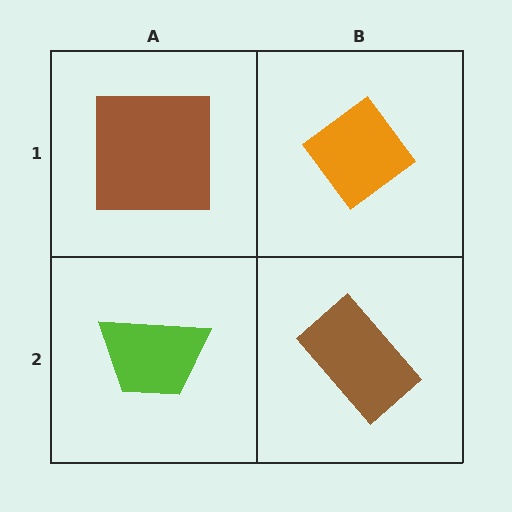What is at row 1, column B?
An orange diamond.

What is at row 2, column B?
A brown rectangle.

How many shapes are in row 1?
2 shapes.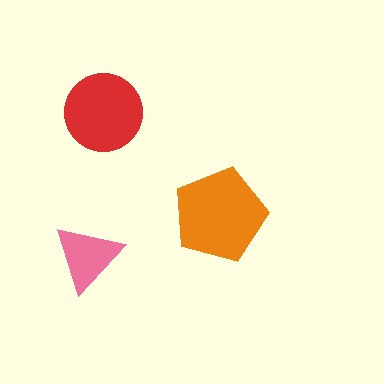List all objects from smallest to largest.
The pink triangle, the red circle, the orange pentagon.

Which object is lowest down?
The pink triangle is bottommost.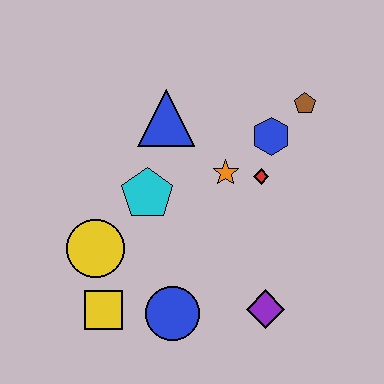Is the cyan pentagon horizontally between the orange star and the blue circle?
No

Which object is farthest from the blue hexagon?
The yellow square is farthest from the blue hexagon.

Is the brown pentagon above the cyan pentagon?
Yes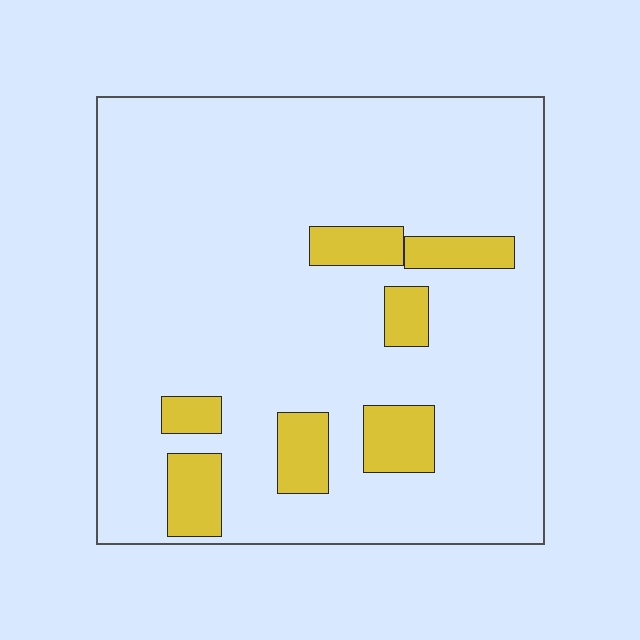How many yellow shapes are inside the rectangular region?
7.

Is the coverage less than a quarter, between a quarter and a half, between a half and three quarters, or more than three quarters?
Less than a quarter.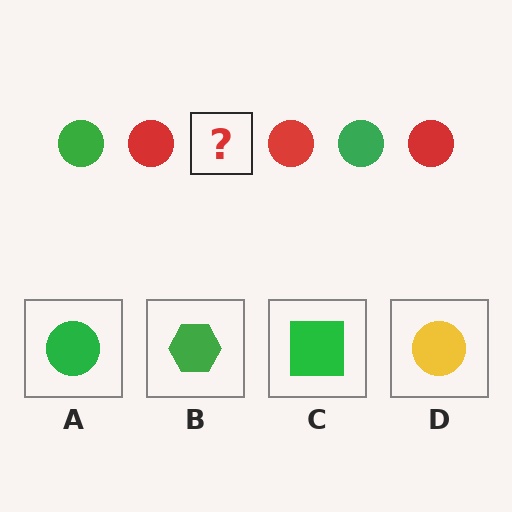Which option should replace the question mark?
Option A.